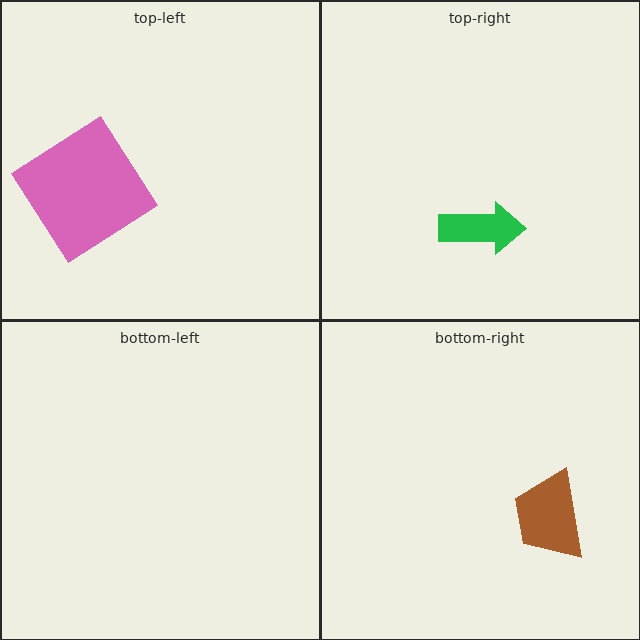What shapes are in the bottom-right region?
The brown trapezoid.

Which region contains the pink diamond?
The top-left region.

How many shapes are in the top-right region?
1.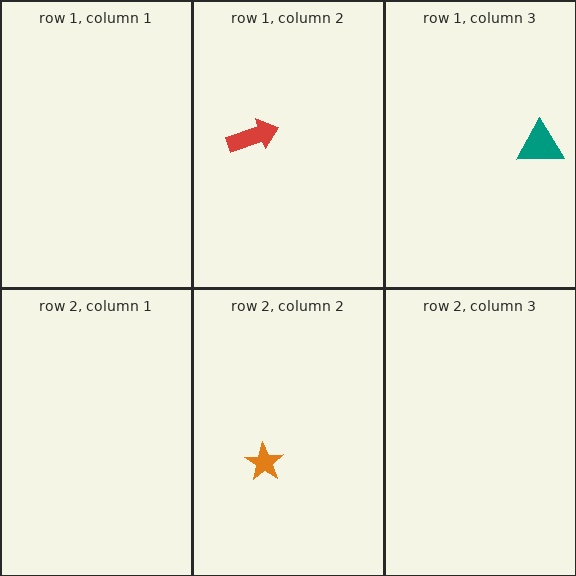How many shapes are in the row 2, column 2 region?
1.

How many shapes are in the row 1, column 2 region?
1.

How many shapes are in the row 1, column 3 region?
1.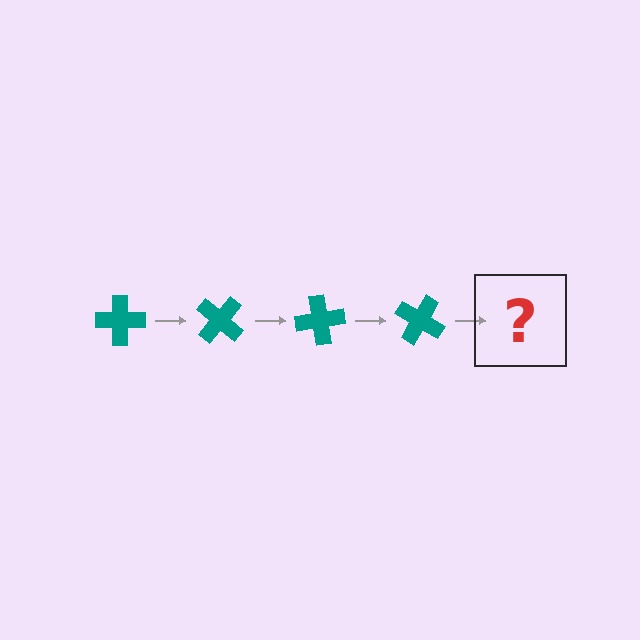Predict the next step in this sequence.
The next step is a teal cross rotated 160 degrees.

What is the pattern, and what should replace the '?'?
The pattern is that the cross rotates 40 degrees each step. The '?' should be a teal cross rotated 160 degrees.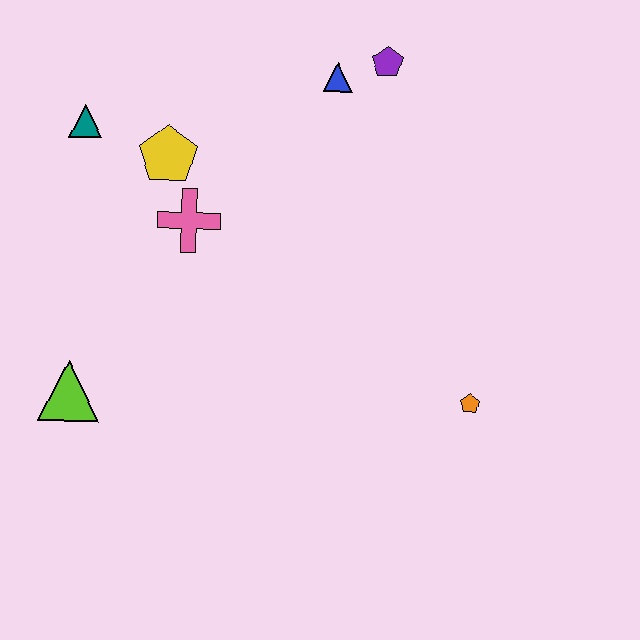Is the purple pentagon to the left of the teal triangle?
No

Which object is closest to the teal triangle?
The yellow pentagon is closest to the teal triangle.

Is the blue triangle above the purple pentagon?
No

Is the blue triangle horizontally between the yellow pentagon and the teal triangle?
No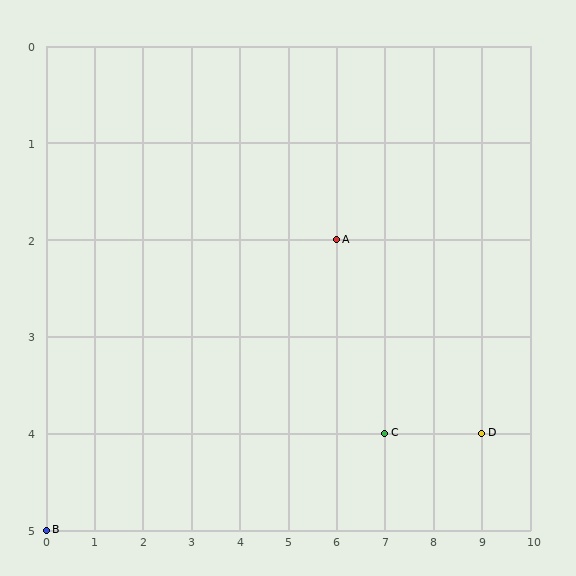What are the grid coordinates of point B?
Point B is at grid coordinates (0, 5).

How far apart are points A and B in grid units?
Points A and B are 6 columns and 3 rows apart (about 6.7 grid units diagonally).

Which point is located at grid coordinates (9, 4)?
Point D is at (9, 4).